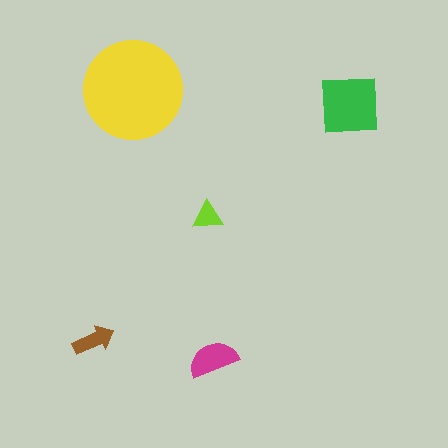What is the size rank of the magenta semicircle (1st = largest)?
3rd.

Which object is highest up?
The yellow circle is topmost.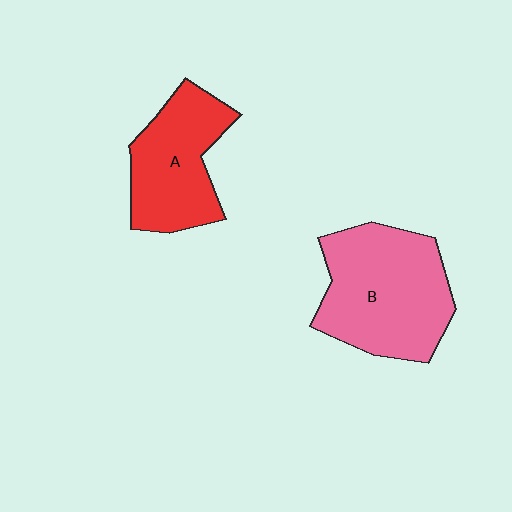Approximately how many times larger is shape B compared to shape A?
Approximately 1.4 times.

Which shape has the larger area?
Shape B (pink).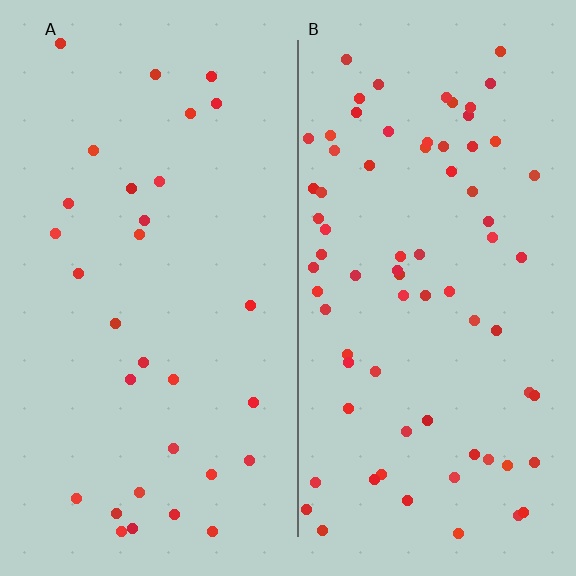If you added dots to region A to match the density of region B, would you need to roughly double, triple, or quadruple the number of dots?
Approximately double.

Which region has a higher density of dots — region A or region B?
B (the right).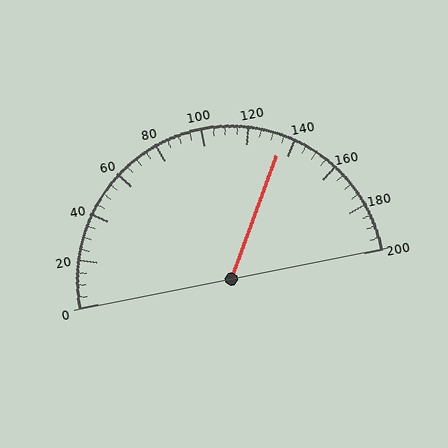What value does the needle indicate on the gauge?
The needle indicates approximately 135.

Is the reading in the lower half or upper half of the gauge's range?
The reading is in the upper half of the range (0 to 200).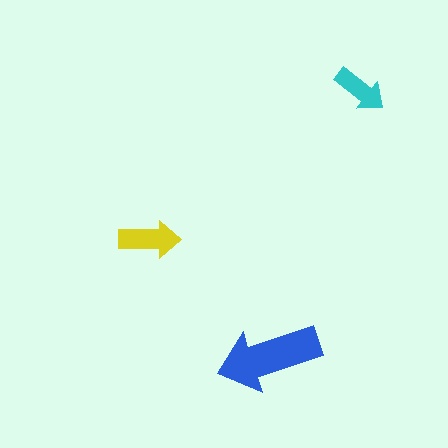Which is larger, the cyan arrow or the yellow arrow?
The yellow one.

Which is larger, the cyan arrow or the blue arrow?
The blue one.